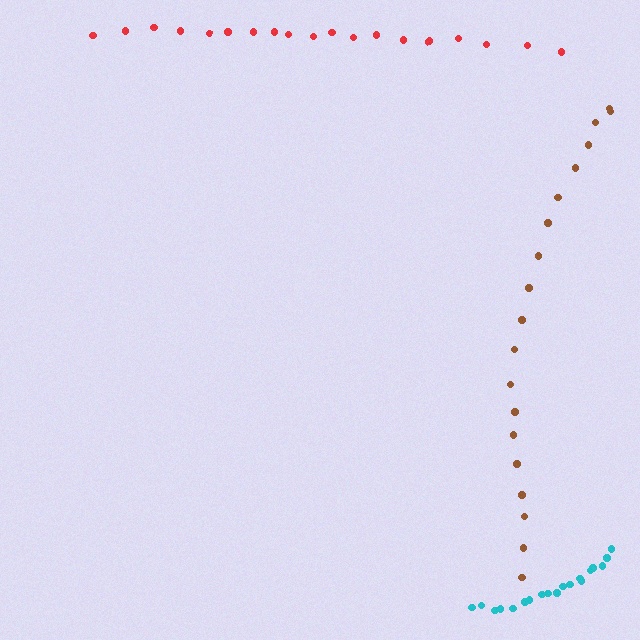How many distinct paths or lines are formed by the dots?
There are 3 distinct paths.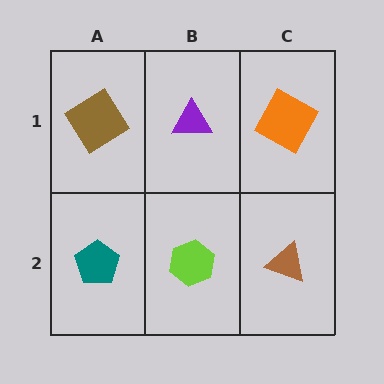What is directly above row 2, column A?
A brown diamond.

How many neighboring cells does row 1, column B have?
3.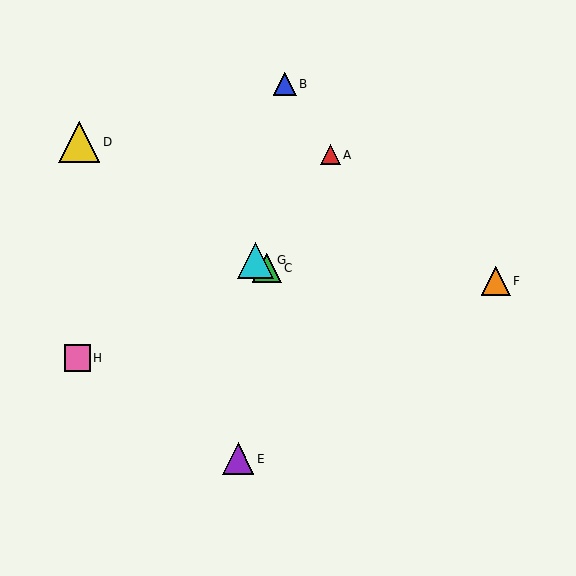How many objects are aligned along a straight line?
3 objects (C, D, G) are aligned along a straight line.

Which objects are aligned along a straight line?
Objects C, D, G are aligned along a straight line.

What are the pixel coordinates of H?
Object H is at (77, 358).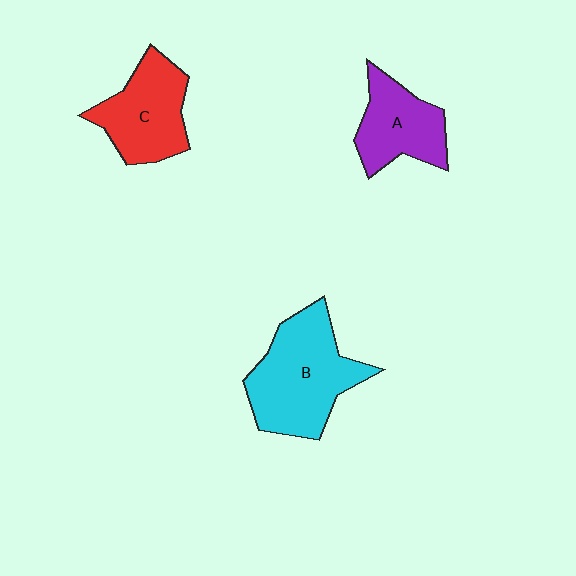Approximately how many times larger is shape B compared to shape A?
Approximately 1.5 times.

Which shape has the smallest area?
Shape A (purple).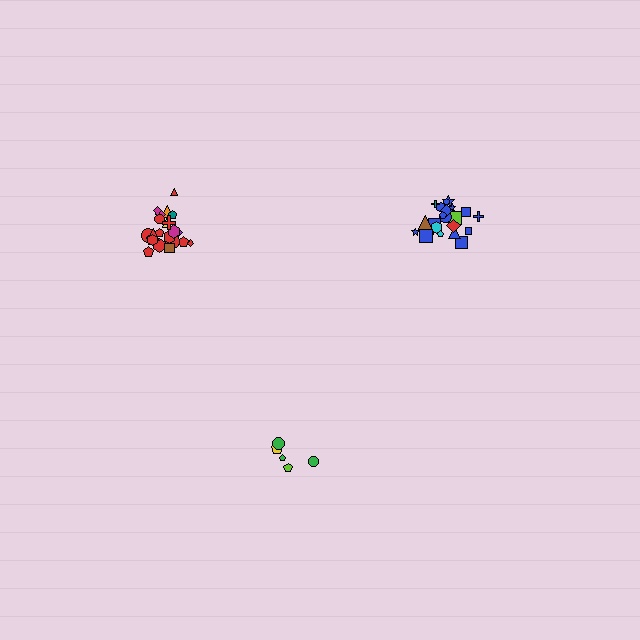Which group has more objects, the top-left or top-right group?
The top-right group.